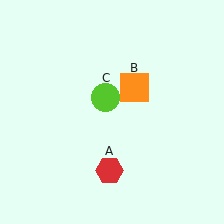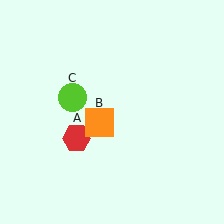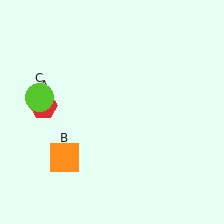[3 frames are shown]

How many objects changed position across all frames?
3 objects changed position: red hexagon (object A), orange square (object B), lime circle (object C).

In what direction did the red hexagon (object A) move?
The red hexagon (object A) moved up and to the left.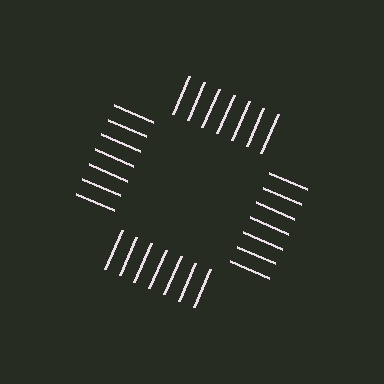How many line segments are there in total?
28 — 7 along each of the 4 edges.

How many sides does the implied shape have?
4 sides — the line-ends trace a square.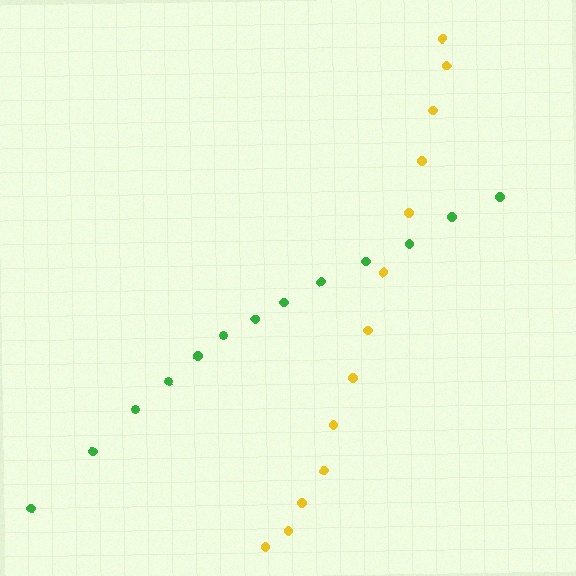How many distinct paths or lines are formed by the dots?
There are 2 distinct paths.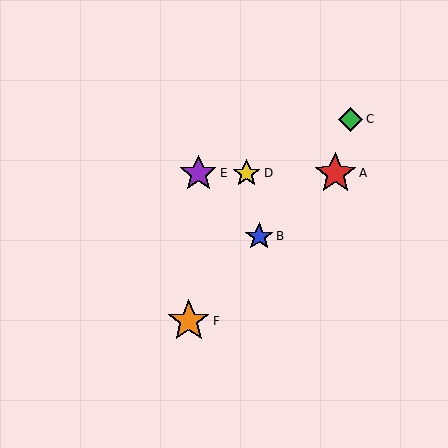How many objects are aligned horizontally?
3 objects (A, D, E) are aligned horizontally.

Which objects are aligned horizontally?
Objects A, D, E are aligned horizontally.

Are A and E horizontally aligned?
Yes, both are at y≈173.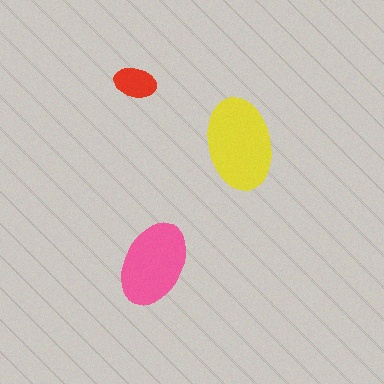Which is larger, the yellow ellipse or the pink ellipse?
The yellow one.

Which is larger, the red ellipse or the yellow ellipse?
The yellow one.